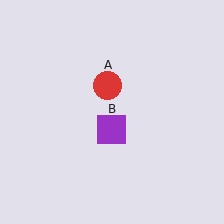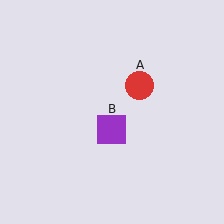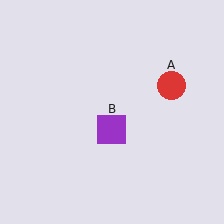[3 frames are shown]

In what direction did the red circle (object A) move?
The red circle (object A) moved right.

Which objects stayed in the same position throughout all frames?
Purple square (object B) remained stationary.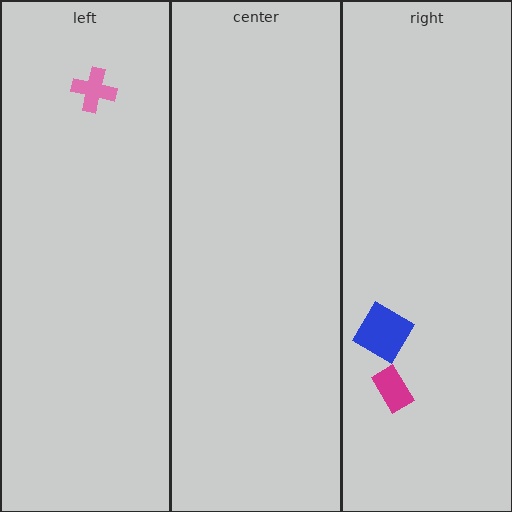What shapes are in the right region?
The magenta rectangle, the blue diamond.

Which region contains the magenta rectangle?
The right region.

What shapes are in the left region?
The pink cross.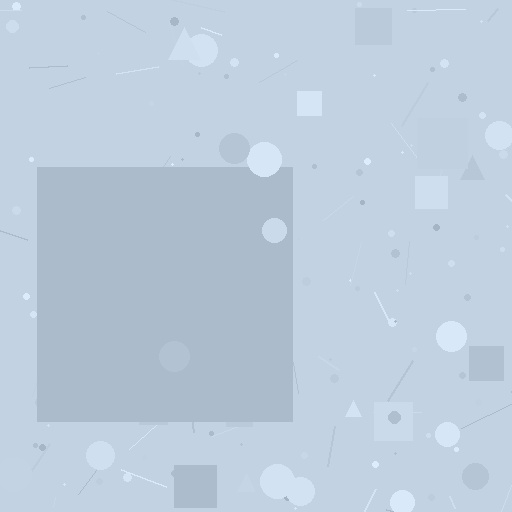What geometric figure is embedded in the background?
A square is embedded in the background.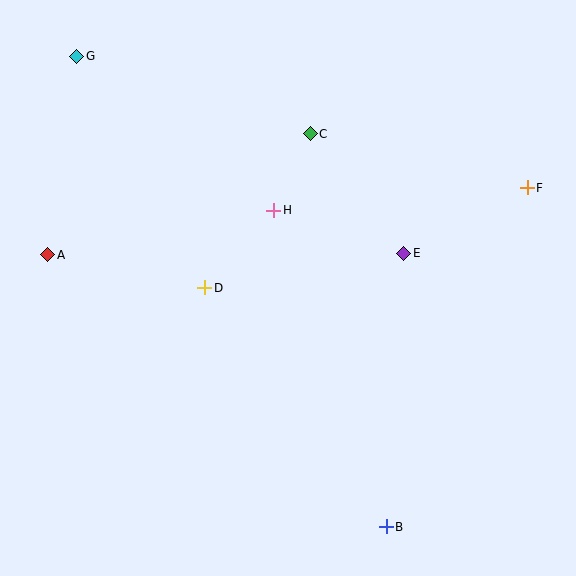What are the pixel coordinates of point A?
Point A is at (48, 255).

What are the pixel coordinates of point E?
Point E is at (404, 253).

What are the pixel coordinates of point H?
Point H is at (274, 210).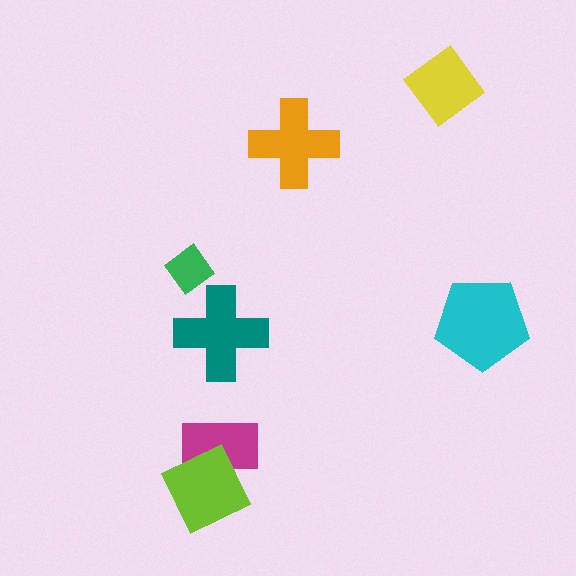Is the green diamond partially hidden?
No, no other shape covers it.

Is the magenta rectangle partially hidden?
Yes, it is partially covered by another shape.